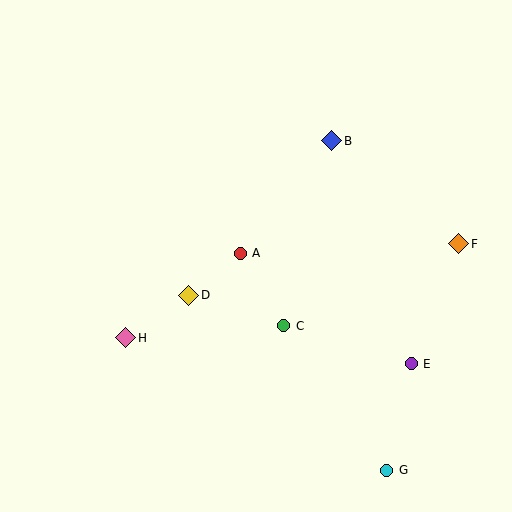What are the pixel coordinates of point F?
Point F is at (459, 244).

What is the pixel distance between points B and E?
The distance between B and E is 237 pixels.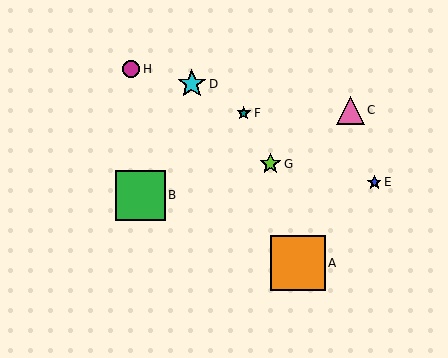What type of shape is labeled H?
Shape H is a magenta circle.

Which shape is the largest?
The orange square (labeled A) is the largest.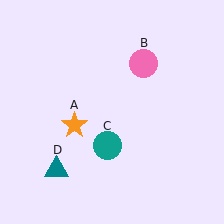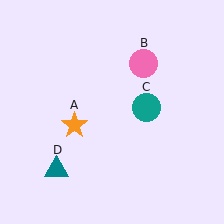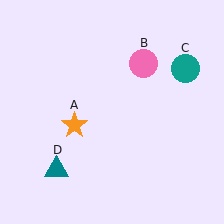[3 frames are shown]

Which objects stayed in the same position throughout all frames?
Orange star (object A) and pink circle (object B) and teal triangle (object D) remained stationary.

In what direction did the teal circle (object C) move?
The teal circle (object C) moved up and to the right.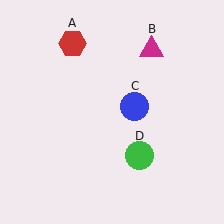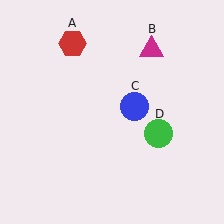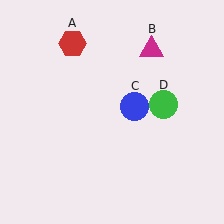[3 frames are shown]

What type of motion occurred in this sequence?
The green circle (object D) rotated counterclockwise around the center of the scene.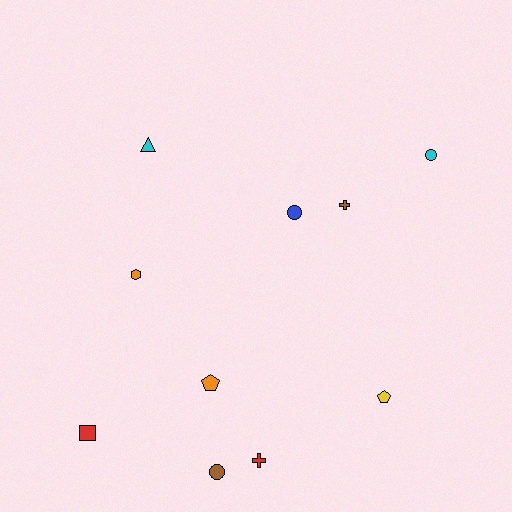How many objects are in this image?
There are 10 objects.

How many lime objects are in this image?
There are no lime objects.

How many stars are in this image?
There are no stars.